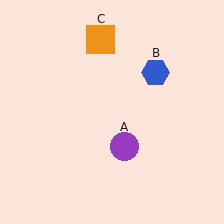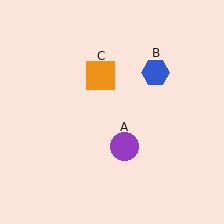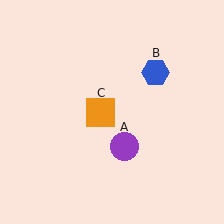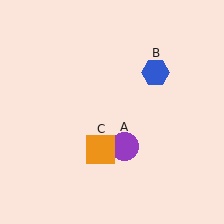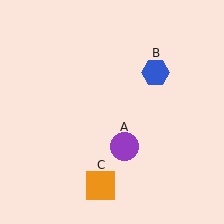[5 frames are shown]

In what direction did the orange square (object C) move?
The orange square (object C) moved down.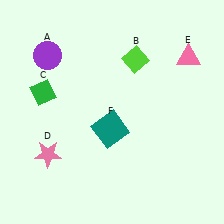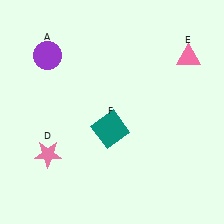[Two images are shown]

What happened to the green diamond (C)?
The green diamond (C) was removed in Image 2. It was in the top-left area of Image 1.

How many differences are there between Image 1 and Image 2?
There are 2 differences between the two images.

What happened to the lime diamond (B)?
The lime diamond (B) was removed in Image 2. It was in the top-right area of Image 1.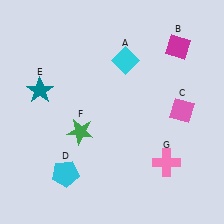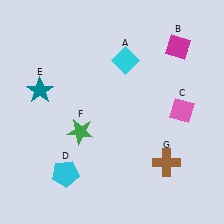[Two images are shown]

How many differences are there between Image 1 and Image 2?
There is 1 difference between the two images.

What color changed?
The cross (G) changed from pink in Image 1 to brown in Image 2.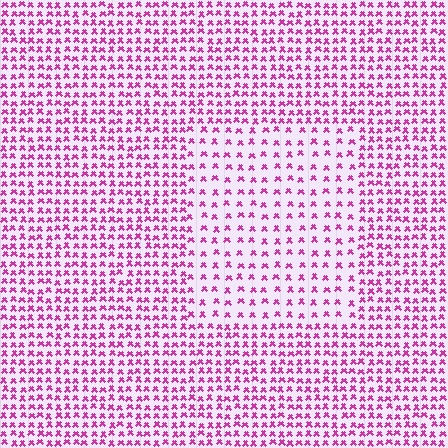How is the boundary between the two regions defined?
The boundary is defined by a change in element density (approximately 1.9x ratio). All elements are the same color, size, and shape.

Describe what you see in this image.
The image contains small magenta elements arranged at two different densities. A rectangle-shaped region is visible where the elements are less densely packed than the surrounding area.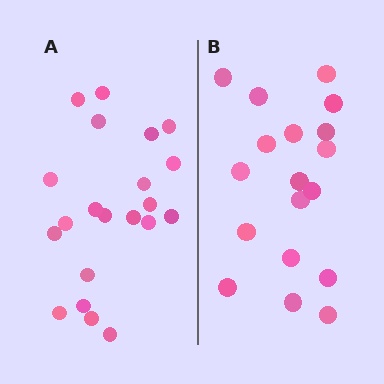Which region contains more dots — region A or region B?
Region A (the left region) has more dots.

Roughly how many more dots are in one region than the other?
Region A has just a few more — roughly 2 or 3 more dots than region B.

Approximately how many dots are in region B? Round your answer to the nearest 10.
About 20 dots. (The exact count is 18, which rounds to 20.)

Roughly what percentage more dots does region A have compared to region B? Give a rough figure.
About 15% more.